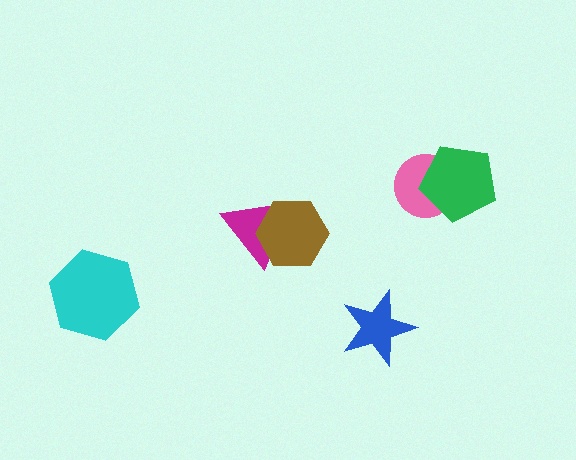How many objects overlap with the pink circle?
1 object overlaps with the pink circle.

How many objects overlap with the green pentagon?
1 object overlaps with the green pentagon.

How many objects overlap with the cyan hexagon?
0 objects overlap with the cyan hexagon.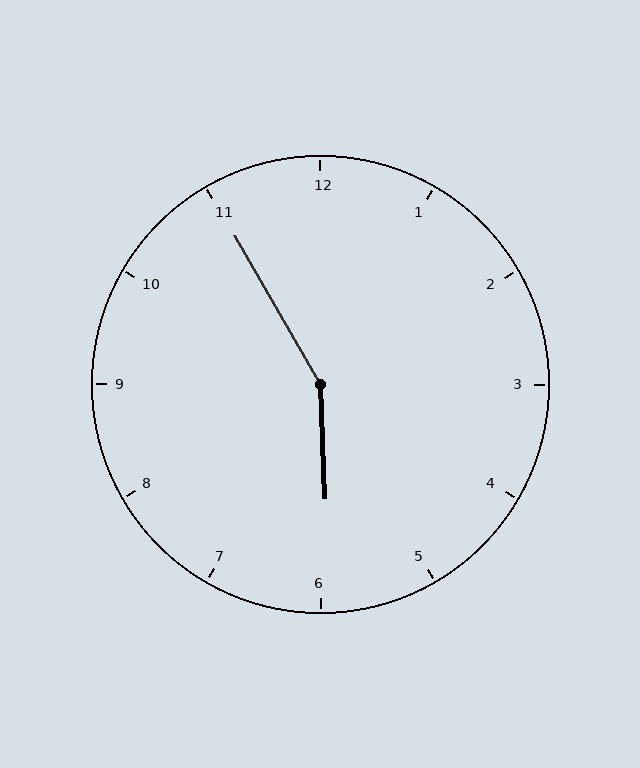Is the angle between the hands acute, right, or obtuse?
It is obtuse.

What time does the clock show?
5:55.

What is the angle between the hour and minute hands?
Approximately 152 degrees.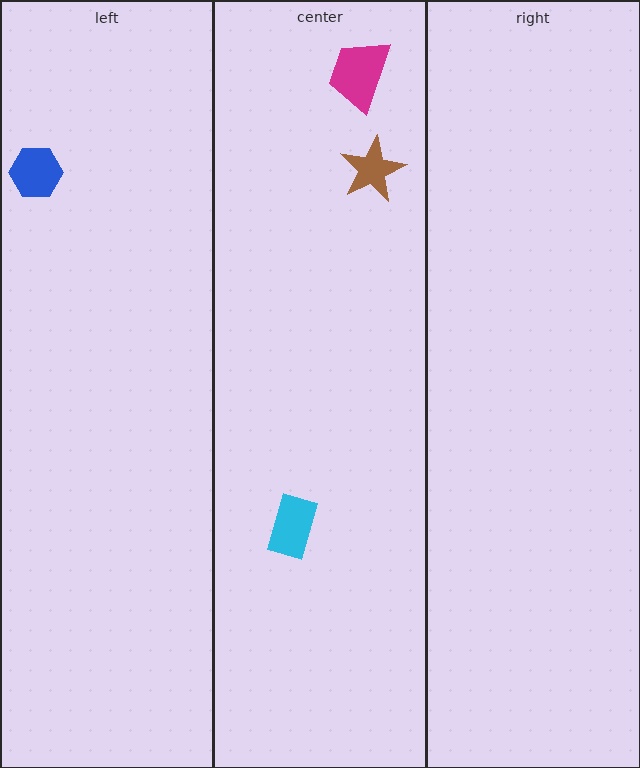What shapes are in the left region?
The blue hexagon.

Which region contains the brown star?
The center region.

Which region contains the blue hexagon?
The left region.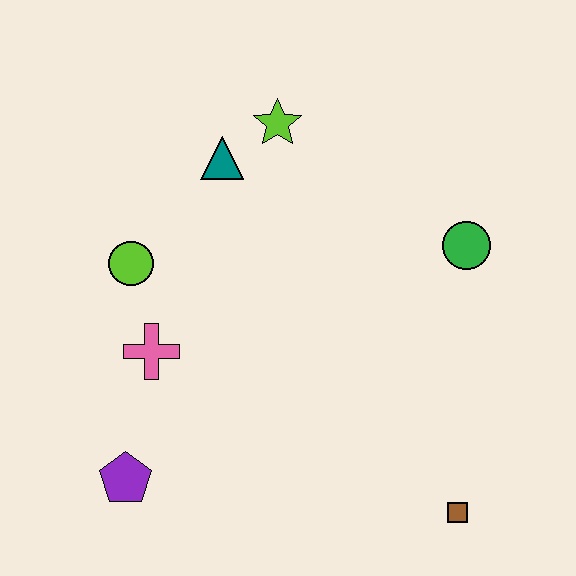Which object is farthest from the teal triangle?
The brown square is farthest from the teal triangle.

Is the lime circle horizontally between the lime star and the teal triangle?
No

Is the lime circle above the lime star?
No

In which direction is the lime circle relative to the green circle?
The lime circle is to the left of the green circle.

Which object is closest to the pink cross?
The lime circle is closest to the pink cross.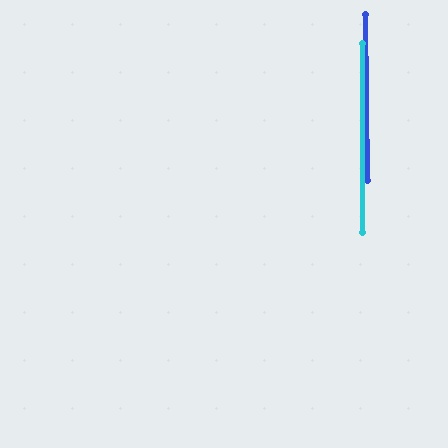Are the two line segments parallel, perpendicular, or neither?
Parallel — their directions differ by only 1.0°.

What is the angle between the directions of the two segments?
Approximately 1 degree.